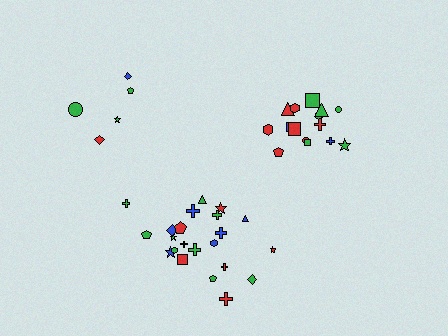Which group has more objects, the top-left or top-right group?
The top-right group.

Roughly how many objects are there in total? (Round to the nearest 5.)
Roughly 40 objects in total.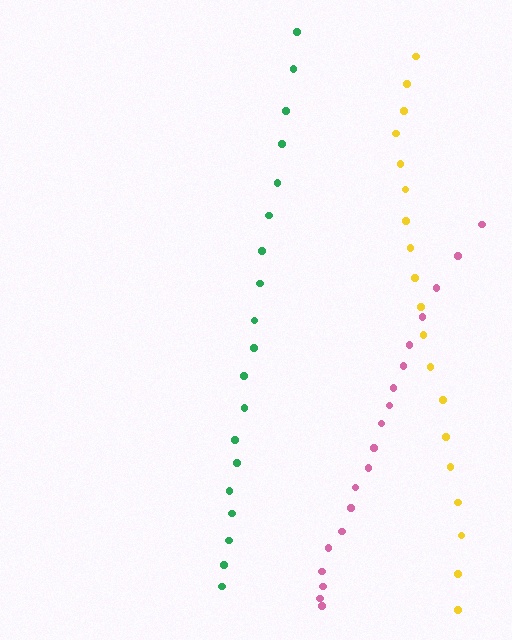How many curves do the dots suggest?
There are 3 distinct paths.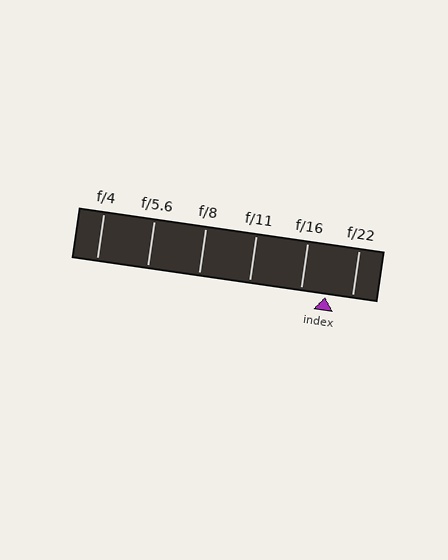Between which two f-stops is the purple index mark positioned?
The index mark is between f/16 and f/22.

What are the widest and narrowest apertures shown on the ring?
The widest aperture shown is f/4 and the narrowest is f/22.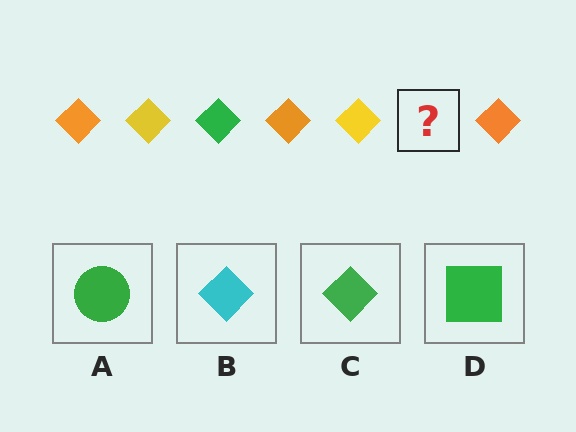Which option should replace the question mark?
Option C.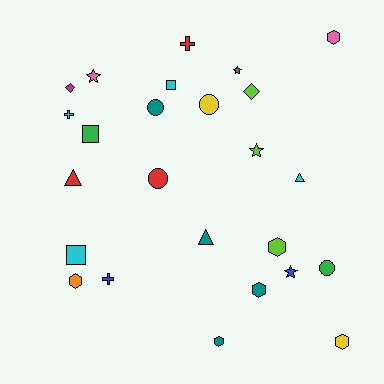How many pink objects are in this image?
There are 2 pink objects.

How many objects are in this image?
There are 25 objects.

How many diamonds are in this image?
There are 2 diamonds.